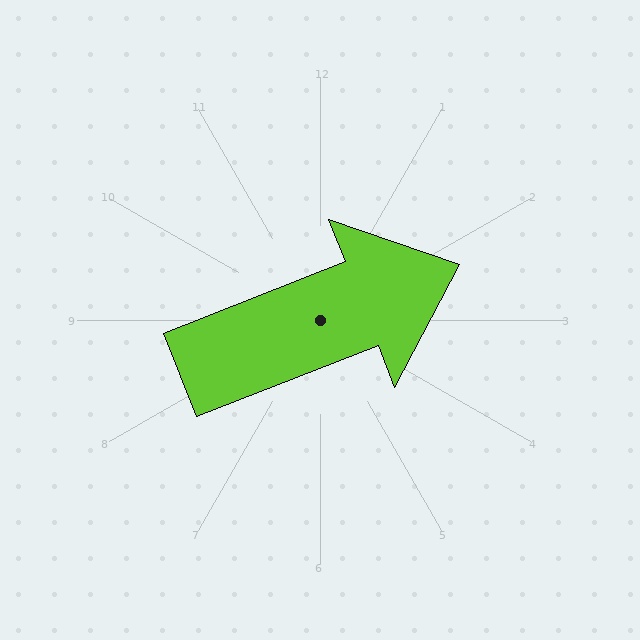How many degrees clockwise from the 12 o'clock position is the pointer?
Approximately 68 degrees.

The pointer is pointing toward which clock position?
Roughly 2 o'clock.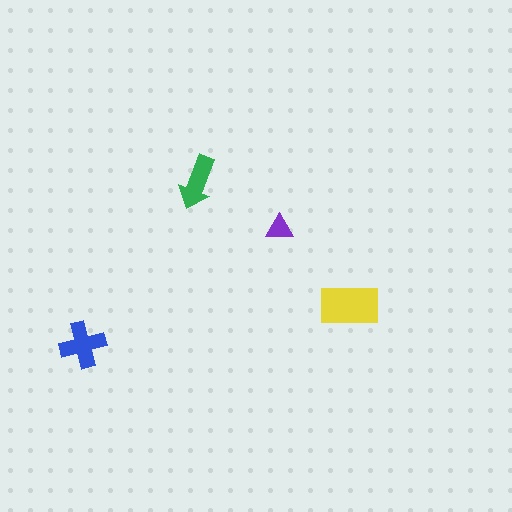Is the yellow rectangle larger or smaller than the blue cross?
Larger.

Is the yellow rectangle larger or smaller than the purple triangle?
Larger.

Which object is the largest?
The yellow rectangle.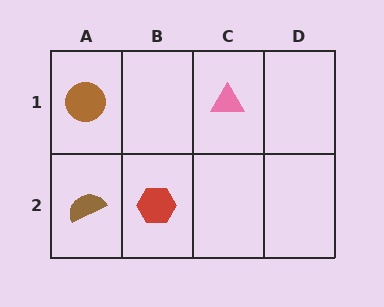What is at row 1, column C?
A pink triangle.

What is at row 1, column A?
A brown circle.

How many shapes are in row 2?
2 shapes.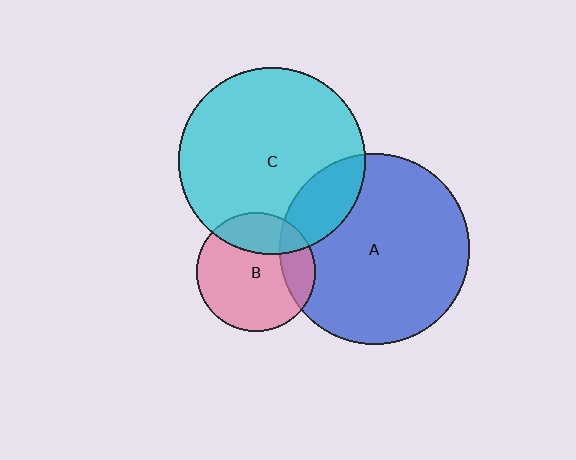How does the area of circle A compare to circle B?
Approximately 2.6 times.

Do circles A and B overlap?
Yes.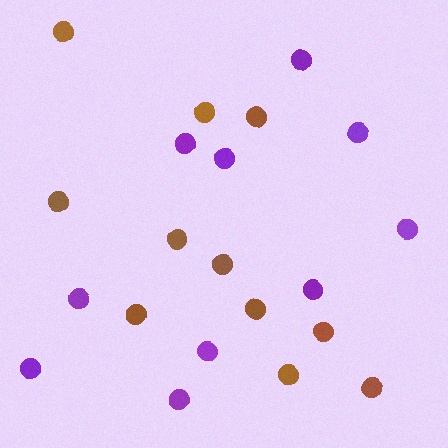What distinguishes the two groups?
There are 2 groups: one group of brown circles (11) and one group of purple circles (10).